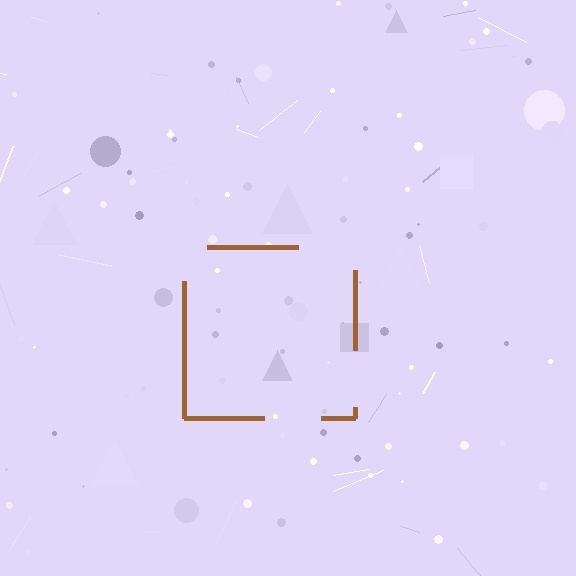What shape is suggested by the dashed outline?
The dashed outline suggests a square.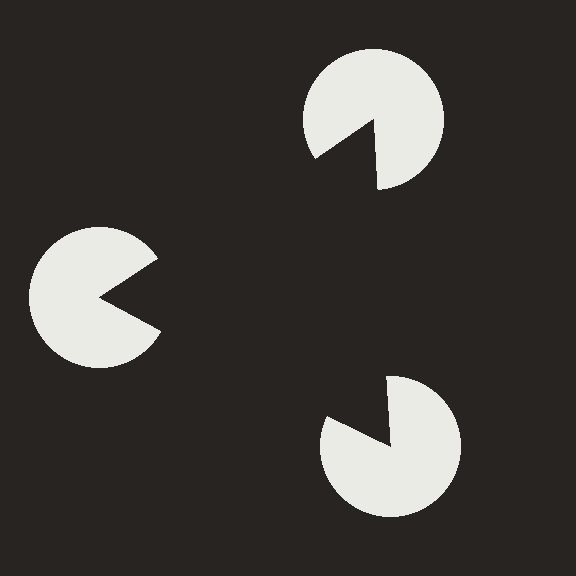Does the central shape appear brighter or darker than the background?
It typically appears slightly darker than the background, even though no actual brightness change is drawn.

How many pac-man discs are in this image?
There are 3 — one at each vertex of the illusory triangle.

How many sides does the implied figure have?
3 sides.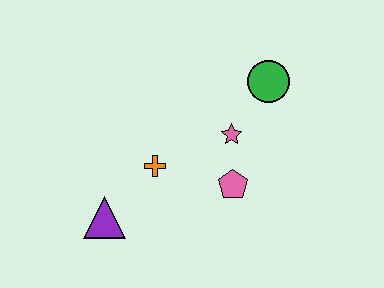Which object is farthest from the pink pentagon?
The purple triangle is farthest from the pink pentagon.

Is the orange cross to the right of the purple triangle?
Yes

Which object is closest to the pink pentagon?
The pink star is closest to the pink pentagon.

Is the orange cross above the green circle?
No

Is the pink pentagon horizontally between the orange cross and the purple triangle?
No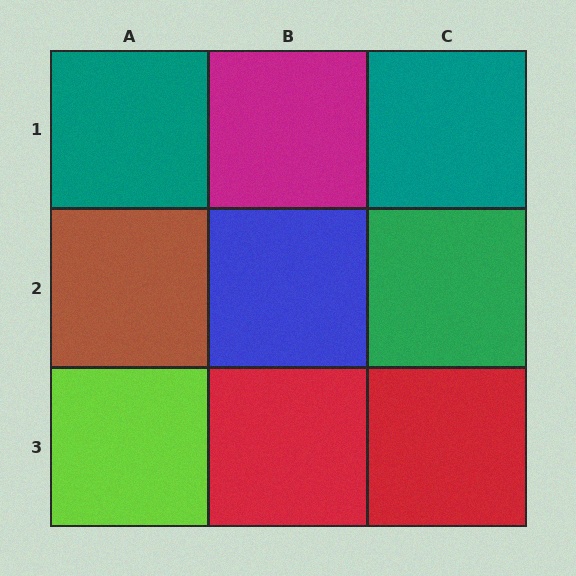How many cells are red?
2 cells are red.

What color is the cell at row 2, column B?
Blue.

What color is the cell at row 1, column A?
Teal.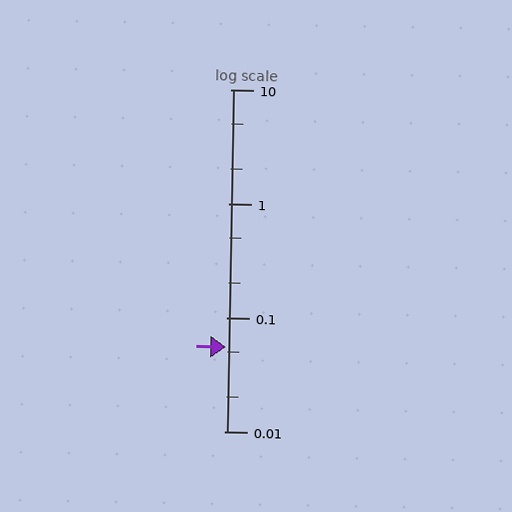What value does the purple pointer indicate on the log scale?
The pointer indicates approximately 0.055.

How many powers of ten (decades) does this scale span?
The scale spans 3 decades, from 0.01 to 10.